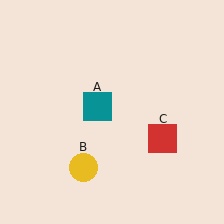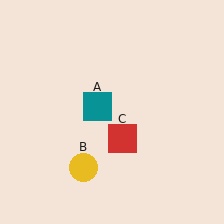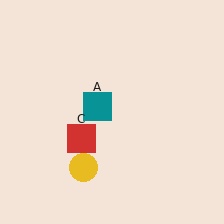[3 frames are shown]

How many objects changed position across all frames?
1 object changed position: red square (object C).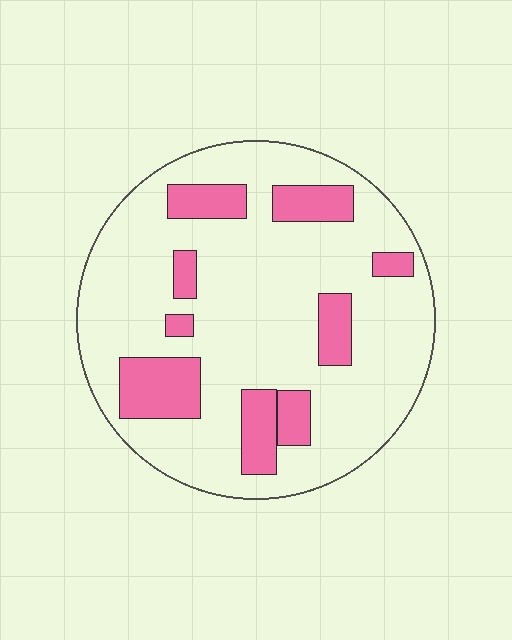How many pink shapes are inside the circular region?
9.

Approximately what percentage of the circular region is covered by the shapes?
Approximately 20%.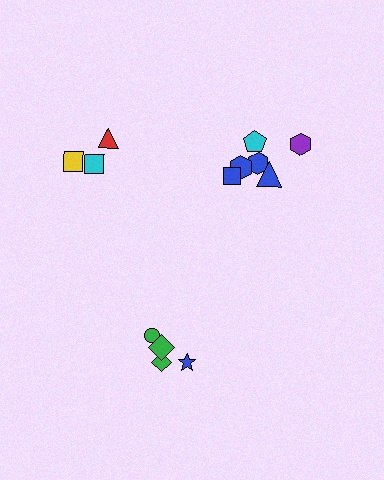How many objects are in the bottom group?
There are 4 objects.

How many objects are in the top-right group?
There are 6 objects.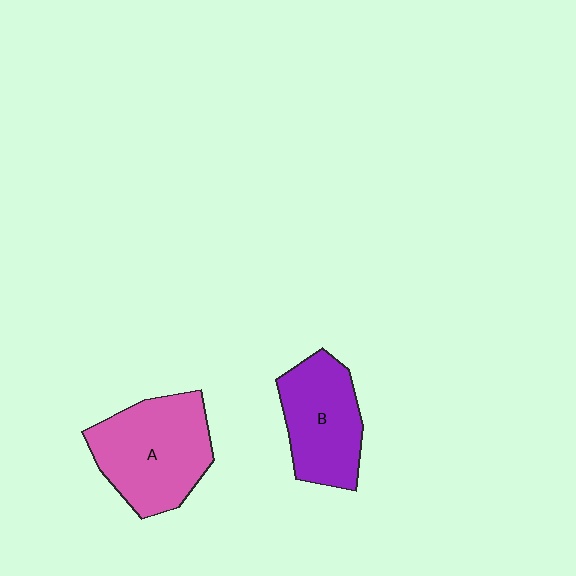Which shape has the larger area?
Shape A (pink).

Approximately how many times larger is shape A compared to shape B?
Approximately 1.2 times.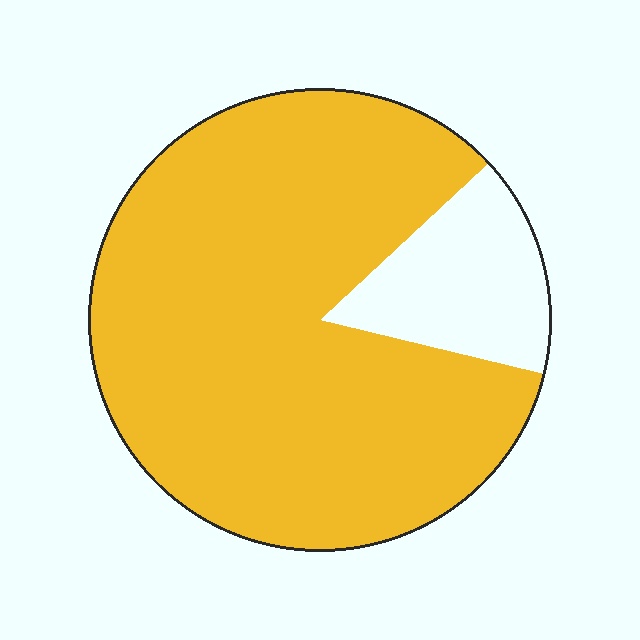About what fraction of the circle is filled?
About five sixths (5/6).